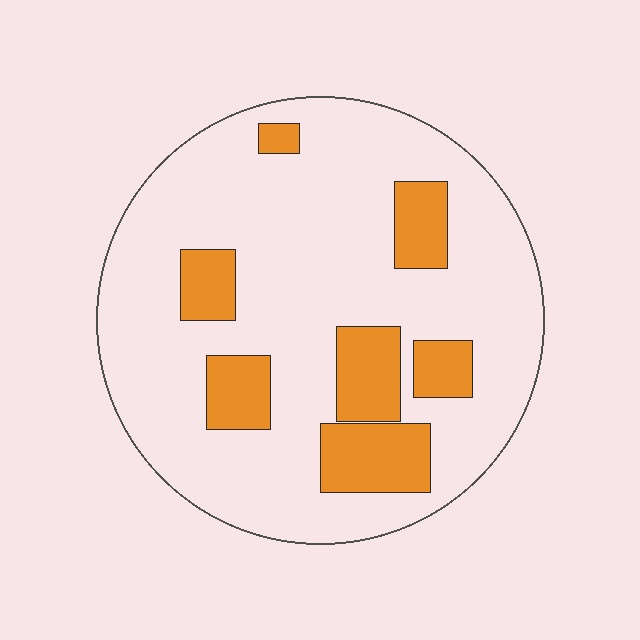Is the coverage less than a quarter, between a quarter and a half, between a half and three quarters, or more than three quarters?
Less than a quarter.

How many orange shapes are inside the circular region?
7.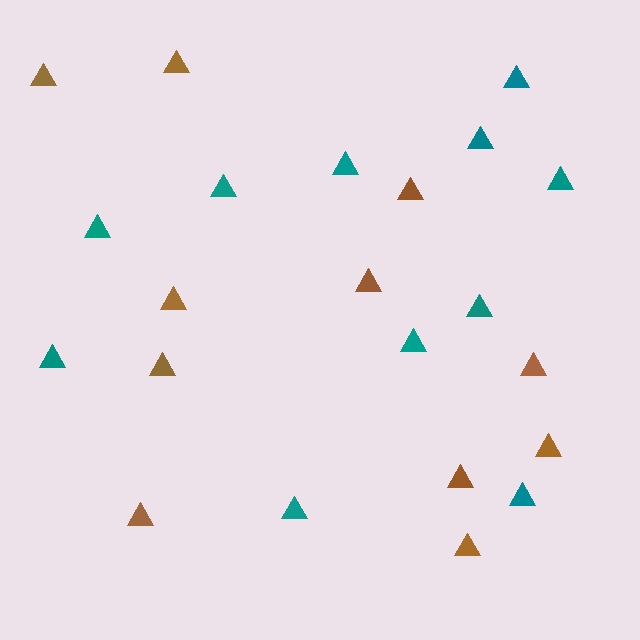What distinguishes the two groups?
There are 2 groups: one group of teal triangles (11) and one group of brown triangles (11).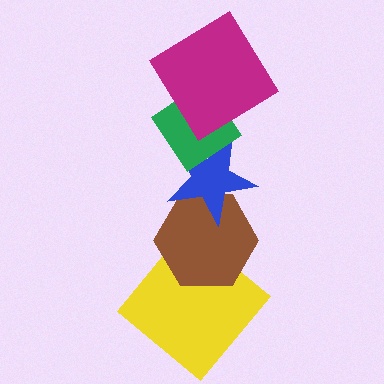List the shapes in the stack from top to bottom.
From top to bottom: the magenta diamond, the green diamond, the blue star, the brown hexagon, the yellow diamond.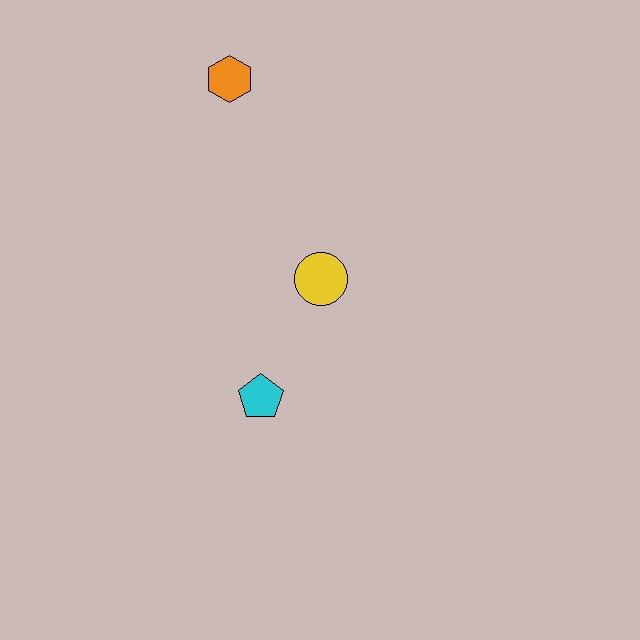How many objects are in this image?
There are 3 objects.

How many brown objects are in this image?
There are no brown objects.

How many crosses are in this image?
There are no crosses.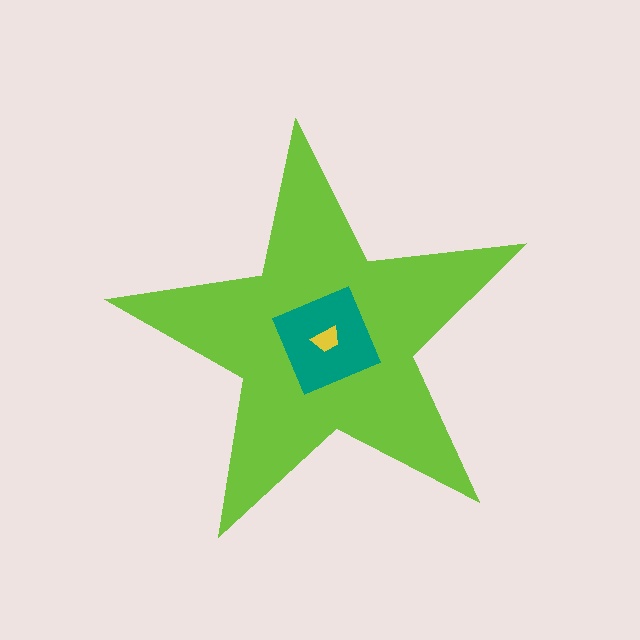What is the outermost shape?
The lime star.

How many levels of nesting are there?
3.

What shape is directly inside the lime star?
The teal diamond.